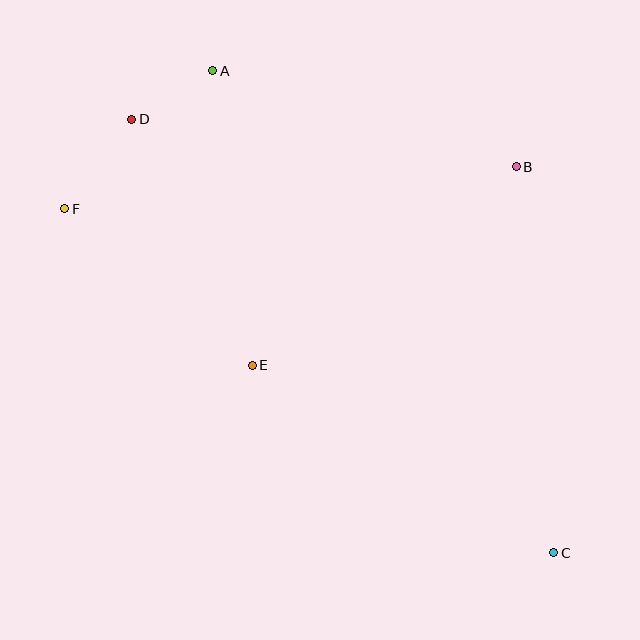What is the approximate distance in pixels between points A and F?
The distance between A and F is approximately 202 pixels.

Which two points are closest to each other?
Points A and D are closest to each other.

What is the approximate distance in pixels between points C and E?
The distance between C and E is approximately 355 pixels.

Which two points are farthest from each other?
Points C and D are farthest from each other.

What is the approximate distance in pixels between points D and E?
The distance between D and E is approximately 274 pixels.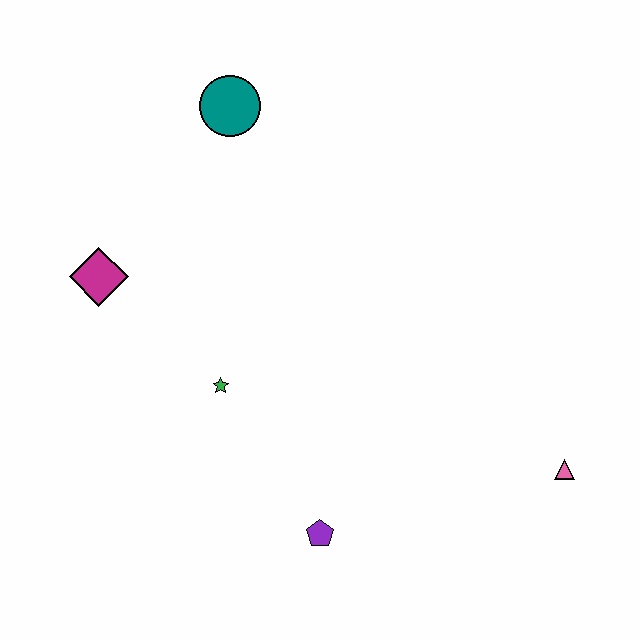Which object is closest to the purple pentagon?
The green star is closest to the purple pentagon.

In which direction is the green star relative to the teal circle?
The green star is below the teal circle.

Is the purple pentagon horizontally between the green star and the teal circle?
No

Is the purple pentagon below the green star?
Yes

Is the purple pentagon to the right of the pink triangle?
No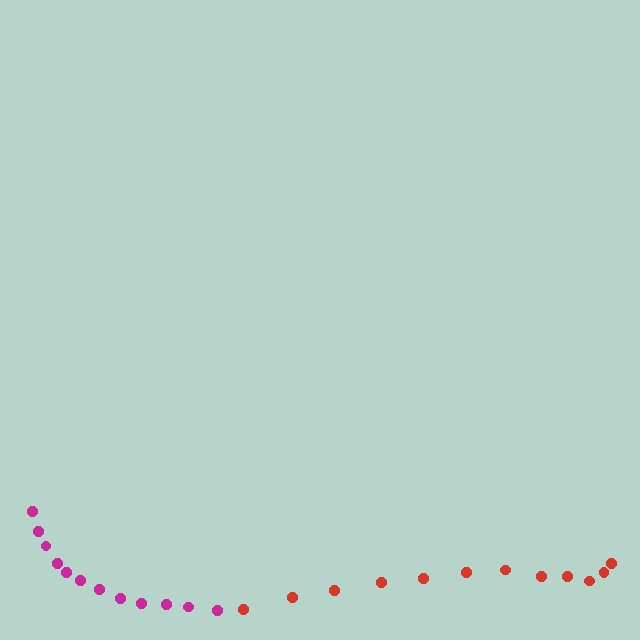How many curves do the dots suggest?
There are 2 distinct paths.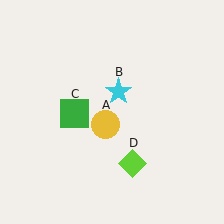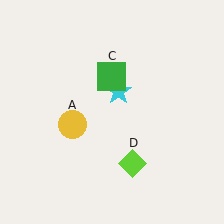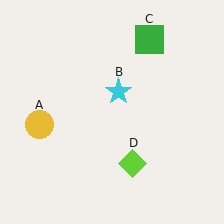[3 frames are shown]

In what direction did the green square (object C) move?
The green square (object C) moved up and to the right.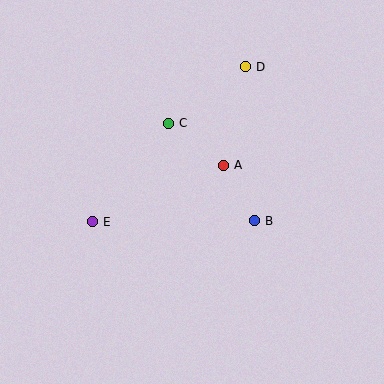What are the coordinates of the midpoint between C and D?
The midpoint between C and D is at (207, 95).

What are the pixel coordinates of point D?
Point D is at (245, 67).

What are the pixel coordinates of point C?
Point C is at (168, 123).